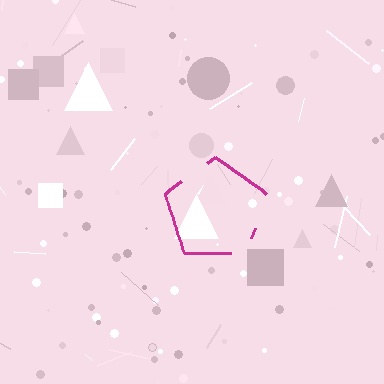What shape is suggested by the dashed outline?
The dashed outline suggests a pentagon.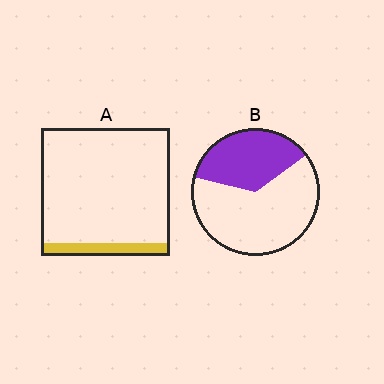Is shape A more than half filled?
No.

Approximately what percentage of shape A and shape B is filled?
A is approximately 10% and B is approximately 35%.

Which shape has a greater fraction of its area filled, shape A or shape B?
Shape B.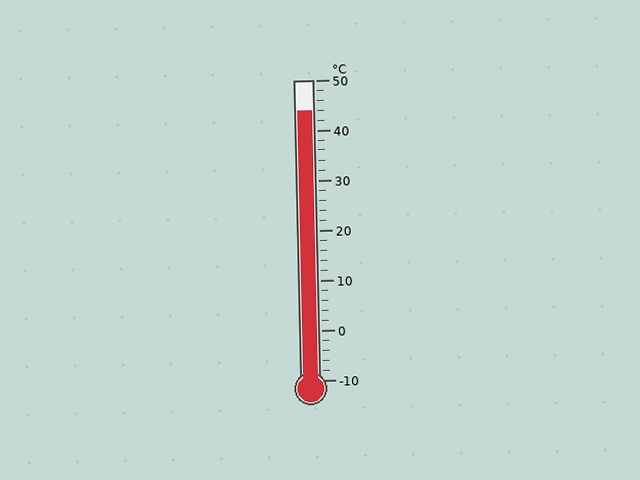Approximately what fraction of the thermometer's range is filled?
The thermometer is filled to approximately 90% of its range.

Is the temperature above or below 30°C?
The temperature is above 30°C.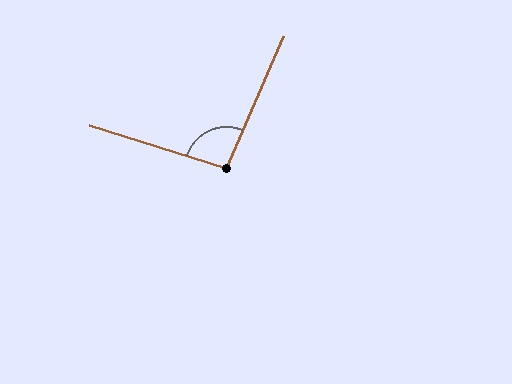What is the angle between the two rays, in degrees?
Approximately 96 degrees.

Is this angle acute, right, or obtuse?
It is obtuse.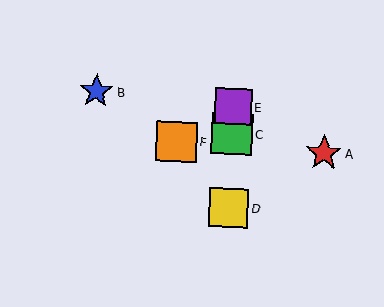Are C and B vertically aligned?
No, C is at x≈232 and B is at x≈96.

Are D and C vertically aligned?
Yes, both are at x≈228.